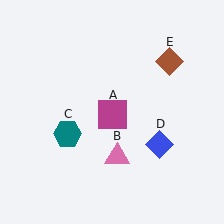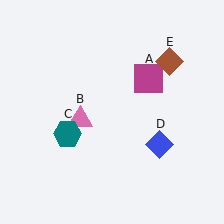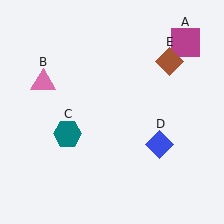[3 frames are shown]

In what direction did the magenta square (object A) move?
The magenta square (object A) moved up and to the right.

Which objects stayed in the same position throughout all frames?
Teal hexagon (object C) and blue diamond (object D) and brown diamond (object E) remained stationary.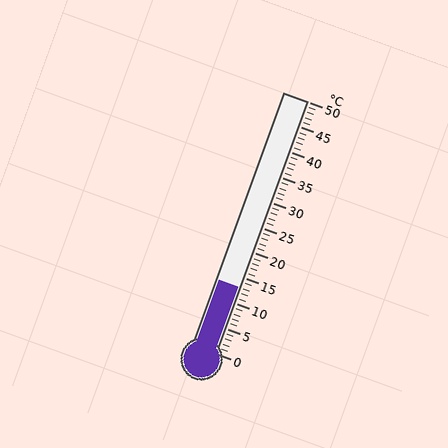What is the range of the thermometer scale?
The thermometer scale ranges from 0°C to 50°C.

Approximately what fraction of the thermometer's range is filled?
The thermometer is filled to approximately 25% of its range.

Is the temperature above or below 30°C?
The temperature is below 30°C.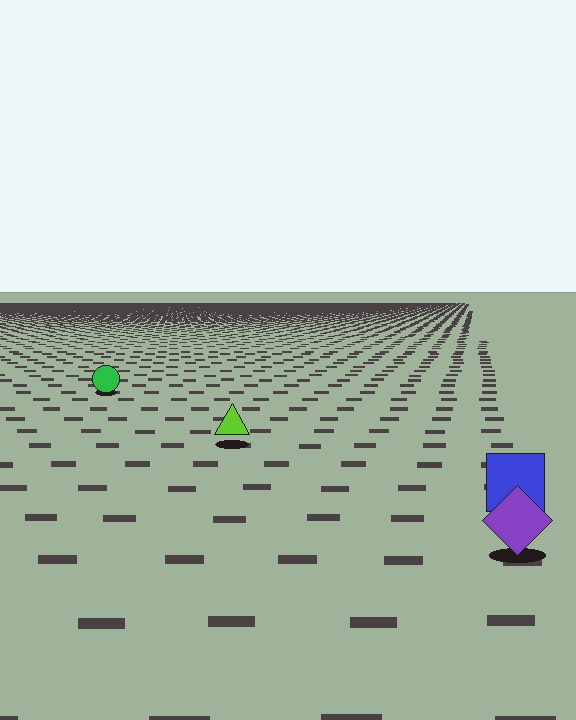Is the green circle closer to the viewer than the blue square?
No. The blue square is closer — you can tell from the texture gradient: the ground texture is coarser near it.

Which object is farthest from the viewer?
The green circle is farthest from the viewer. It appears smaller and the ground texture around it is denser.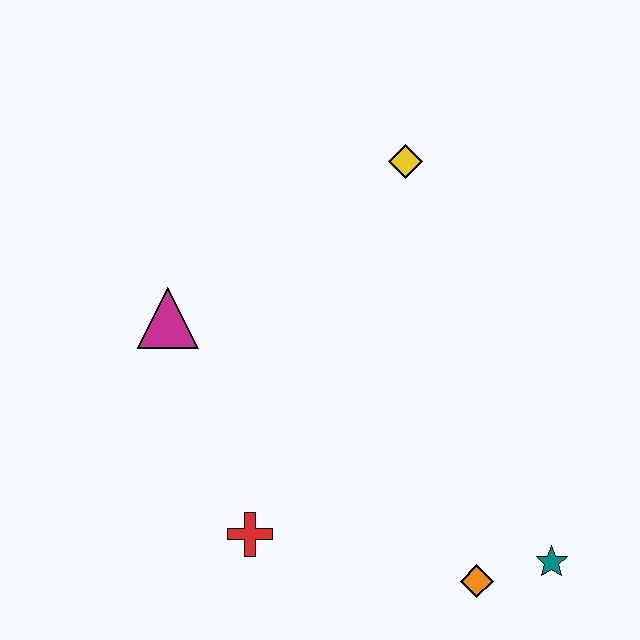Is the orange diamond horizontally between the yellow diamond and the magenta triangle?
No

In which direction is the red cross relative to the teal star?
The red cross is to the left of the teal star.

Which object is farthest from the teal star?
The magenta triangle is farthest from the teal star.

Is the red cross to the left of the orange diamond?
Yes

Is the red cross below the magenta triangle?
Yes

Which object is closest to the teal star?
The orange diamond is closest to the teal star.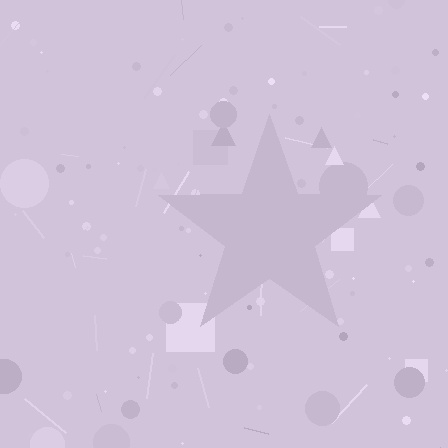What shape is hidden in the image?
A star is hidden in the image.